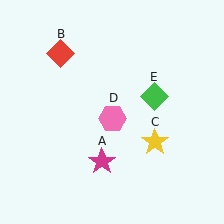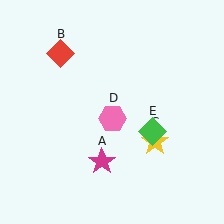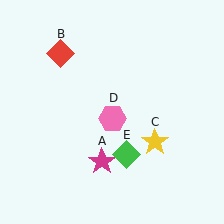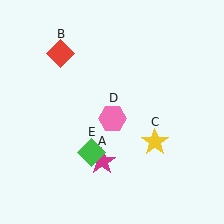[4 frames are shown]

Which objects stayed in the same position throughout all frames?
Magenta star (object A) and red diamond (object B) and yellow star (object C) and pink hexagon (object D) remained stationary.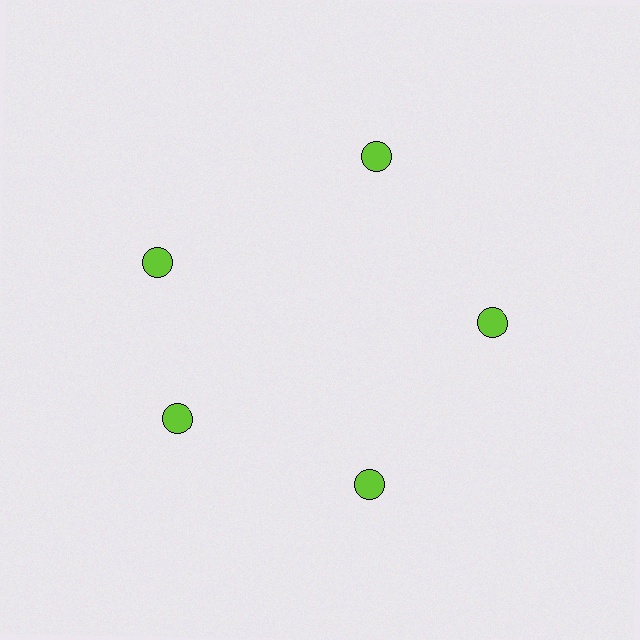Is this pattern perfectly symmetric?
No. The 5 lime circles are arranged in a ring, but one element near the 10 o'clock position is rotated out of alignment along the ring, breaking the 5-fold rotational symmetry.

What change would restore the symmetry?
The symmetry would be restored by rotating it back into even spacing with its neighbors so that all 5 circles sit at equal angles and equal distance from the center.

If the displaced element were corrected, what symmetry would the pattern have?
It would have 5-fold rotational symmetry — the pattern would map onto itself every 72 degrees.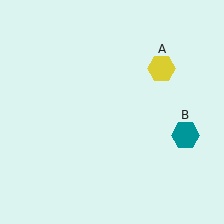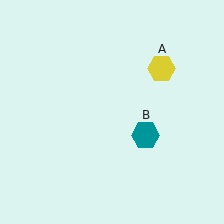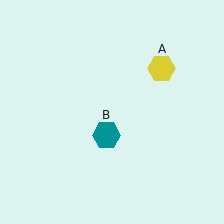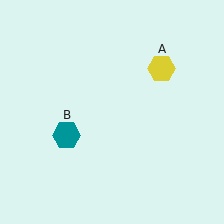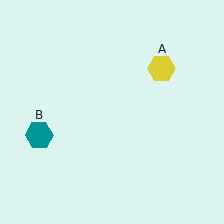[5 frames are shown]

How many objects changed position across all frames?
1 object changed position: teal hexagon (object B).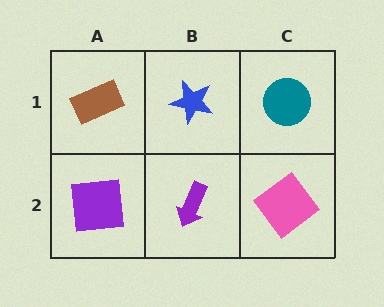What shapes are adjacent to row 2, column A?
A brown rectangle (row 1, column A), a purple arrow (row 2, column B).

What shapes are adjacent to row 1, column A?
A purple square (row 2, column A), a blue star (row 1, column B).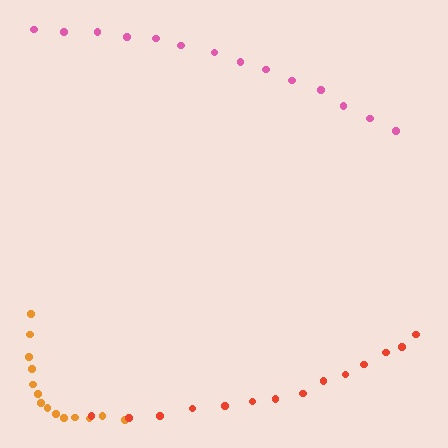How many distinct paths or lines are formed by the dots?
There are 3 distinct paths.